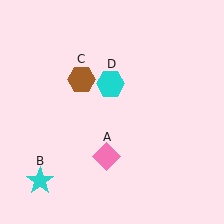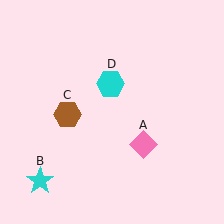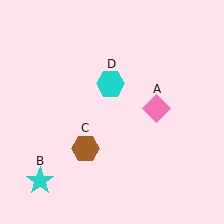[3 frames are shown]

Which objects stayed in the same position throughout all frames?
Cyan star (object B) and cyan hexagon (object D) remained stationary.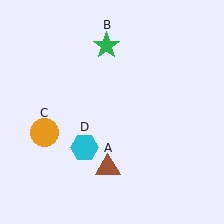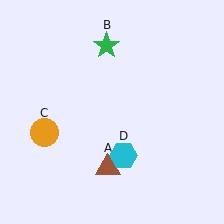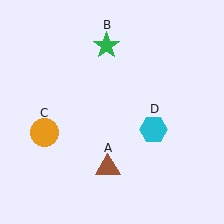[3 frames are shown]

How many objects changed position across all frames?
1 object changed position: cyan hexagon (object D).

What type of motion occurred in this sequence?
The cyan hexagon (object D) rotated counterclockwise around the center of the scene.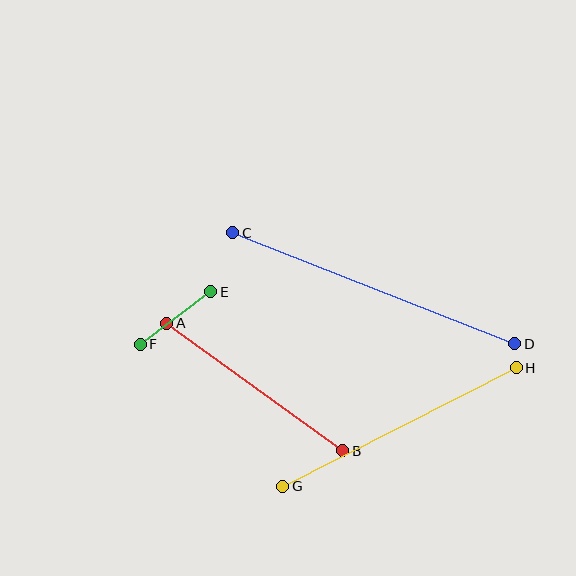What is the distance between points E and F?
The distance is approximately 88 pixels.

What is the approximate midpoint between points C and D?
The midpoint is at approximately (374, 288) pixels.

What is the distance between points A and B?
The distance is approximately 218 pixels.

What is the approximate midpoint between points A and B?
The midpoint is at approximately (255, 387) pixels.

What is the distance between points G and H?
The distance is approximately 262 pixels.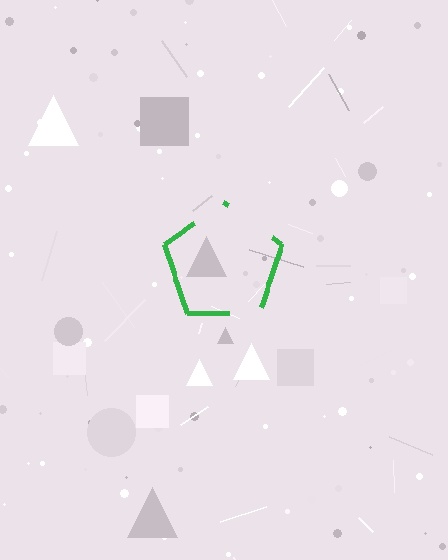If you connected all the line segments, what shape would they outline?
They would outline a pentagon.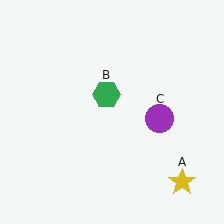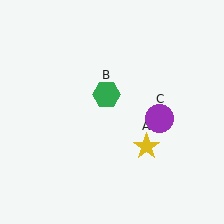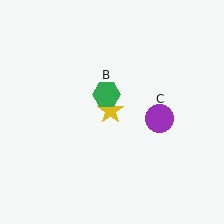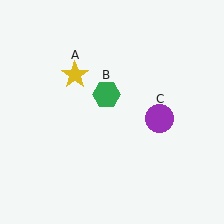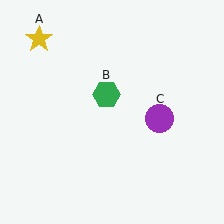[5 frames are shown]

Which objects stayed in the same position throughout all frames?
Green hexagon (object B) and purple circle (object C) remained stationary.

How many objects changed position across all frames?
1 object changed position: yellow star (object A).